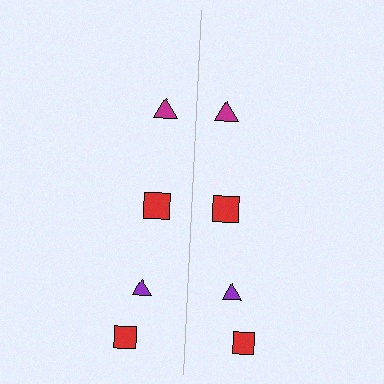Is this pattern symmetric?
Yes, this pattern has bilateral (reflection) symmetry.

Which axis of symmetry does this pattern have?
The pattern has a vertical axis of symmetry running through the center of the image.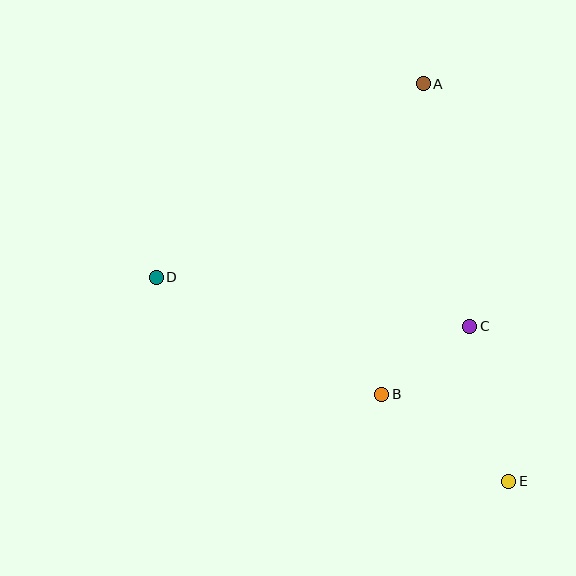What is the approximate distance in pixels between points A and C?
The distance between A and C is approximately 247 pixels.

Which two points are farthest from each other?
Points D and E are farthest from each other.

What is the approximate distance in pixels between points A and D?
The distance between A and D is approximately 330 pixels.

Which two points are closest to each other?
Points B and C are closest to each other.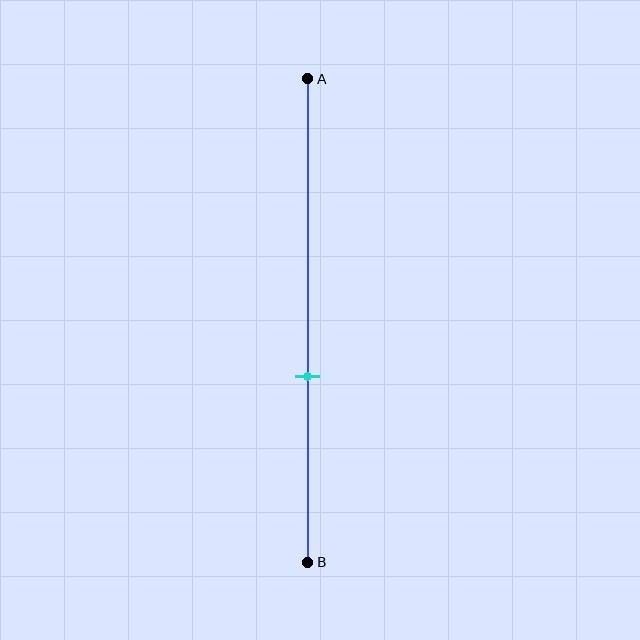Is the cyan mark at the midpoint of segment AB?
No, the mark is at about 60% from A, not at the 50% midpoint.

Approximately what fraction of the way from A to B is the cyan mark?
The cyan mark is approximately 60% of the way from A to B.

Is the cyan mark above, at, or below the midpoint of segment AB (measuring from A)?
The cyan mark is below the midpoint of segment AB.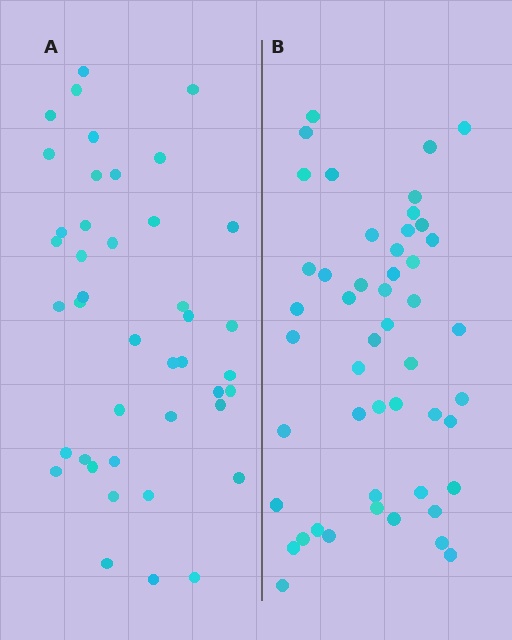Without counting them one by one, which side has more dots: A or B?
Region B (the right region) has more dots.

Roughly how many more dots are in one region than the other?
Region B has roughly 8 or so more dots than region A.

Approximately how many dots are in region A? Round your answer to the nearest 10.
About 40 dots. (The exact count is 42, which rounds to 40.)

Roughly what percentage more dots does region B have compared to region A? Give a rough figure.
About 15% more.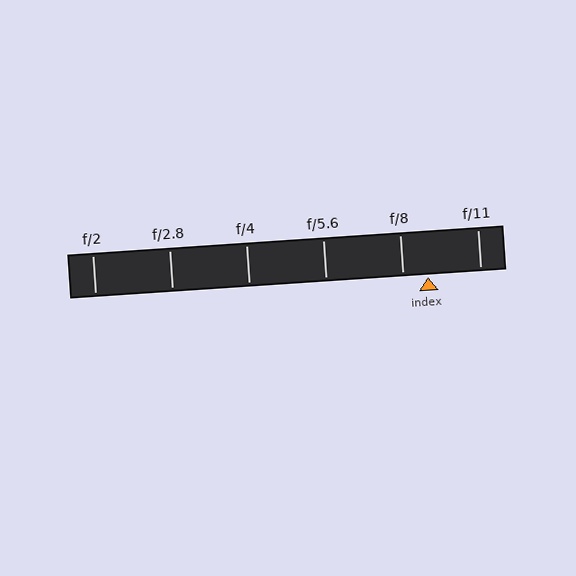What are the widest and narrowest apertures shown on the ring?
The widest aperture shown is f/2 and the narrowest is f/11.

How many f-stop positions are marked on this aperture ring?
There are 6 f-stop positions marked.